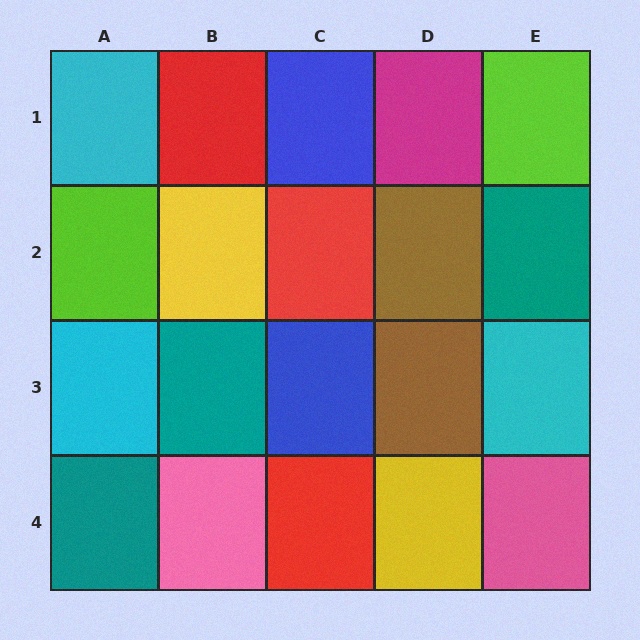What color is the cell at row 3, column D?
Brown.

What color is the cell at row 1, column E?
Lime.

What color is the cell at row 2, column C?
Red.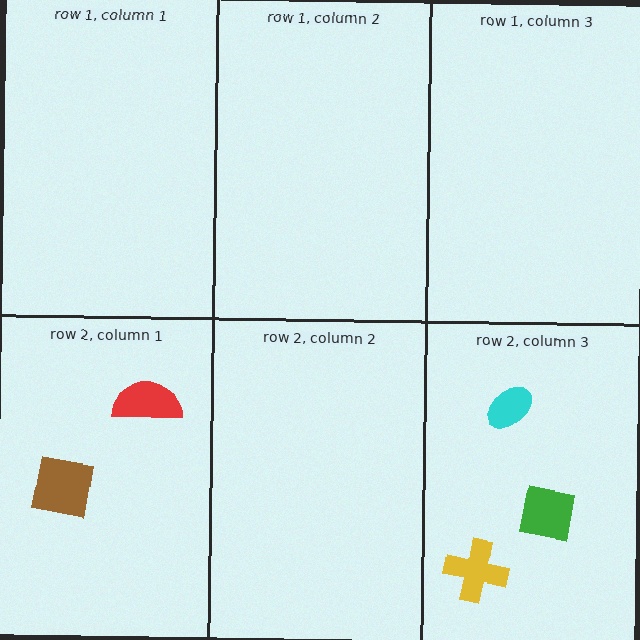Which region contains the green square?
The row 2, column 3 region.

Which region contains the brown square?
The row 2, column 1 region.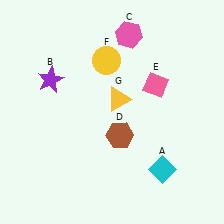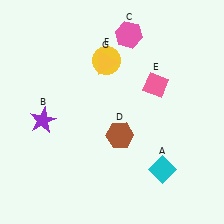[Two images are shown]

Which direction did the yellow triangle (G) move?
The yellow triangle (G) moved up.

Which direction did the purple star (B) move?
The purple star (B) moved down.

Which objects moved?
The objects that moved are: the purple star (B), the yellow triangle (G).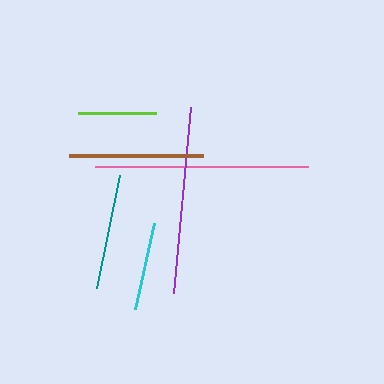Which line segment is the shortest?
The lime line is the shortest at approximately 78 pixels.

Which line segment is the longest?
The pink line is the longest at approximately 214 pixels.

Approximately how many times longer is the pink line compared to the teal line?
The pink line is approximately 1.8 times the length of the teal line.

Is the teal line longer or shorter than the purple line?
The purple line is longer than the teal line.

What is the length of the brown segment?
The brown segment is approximately 134 pixels long.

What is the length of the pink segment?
The pink segment is approximately 214 pixels long.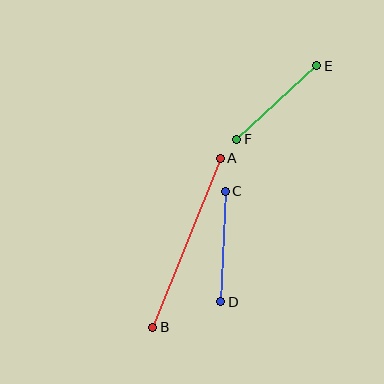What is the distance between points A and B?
The distance is approximately 182 pixels.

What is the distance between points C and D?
The distance is approximately 111 pixels.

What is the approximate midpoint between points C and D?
The midpoint is at approximately (223, 247) pixels.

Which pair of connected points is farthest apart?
Points A and B are farthest apart.